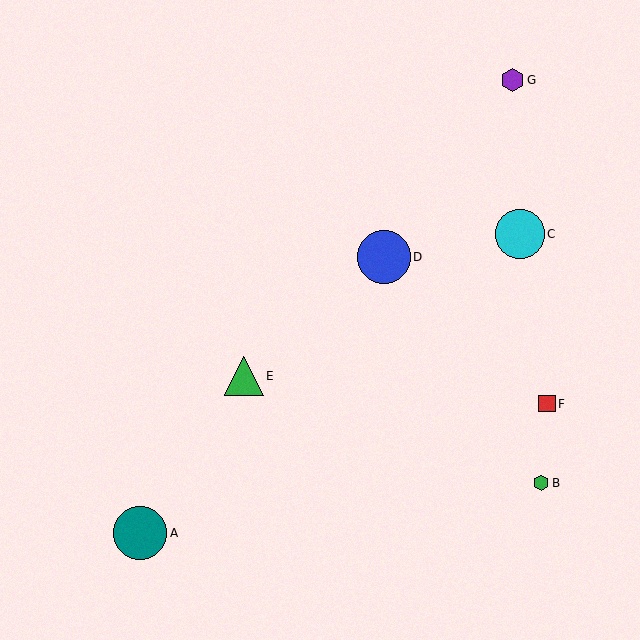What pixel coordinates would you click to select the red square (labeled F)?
Click at (547, 404) to select the red square F.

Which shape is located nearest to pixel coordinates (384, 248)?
The blue circle (labeled D) at (384, 257) is nearest to that location.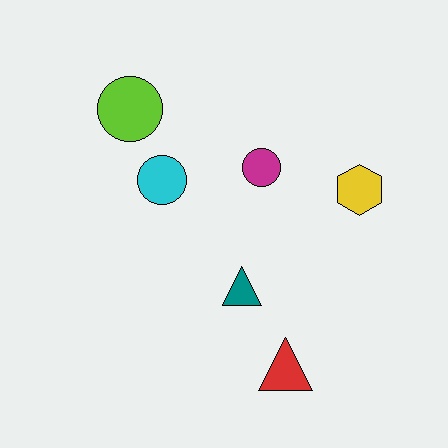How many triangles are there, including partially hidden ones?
There are 2 triangles.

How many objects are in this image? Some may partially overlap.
There are 6 objects.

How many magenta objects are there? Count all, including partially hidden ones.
There is 1 magenta object.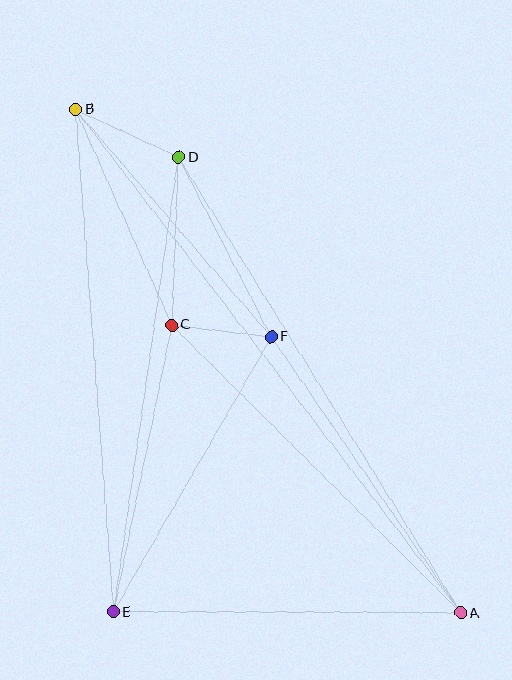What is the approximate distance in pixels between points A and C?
The distance between A and C is approximately 408 pixels.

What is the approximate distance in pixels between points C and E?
The distance between C and E is approximately 292 pixels.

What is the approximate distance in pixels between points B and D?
The distance between B and D is approximately 113 pixels.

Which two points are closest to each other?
Points C and F are closest to each other.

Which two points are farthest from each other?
Points A and B are farthest from each other.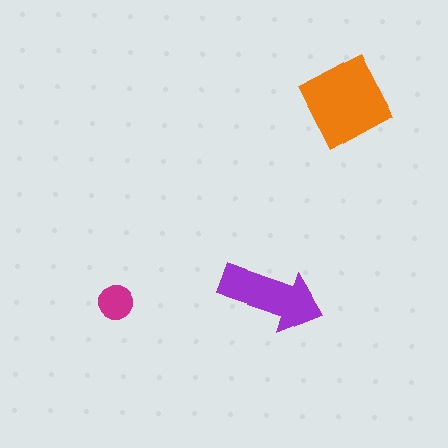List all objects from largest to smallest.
The orange diamond, the purple arrow, the magenta circle.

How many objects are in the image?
There are 3 objects in the image.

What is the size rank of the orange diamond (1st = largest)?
1st.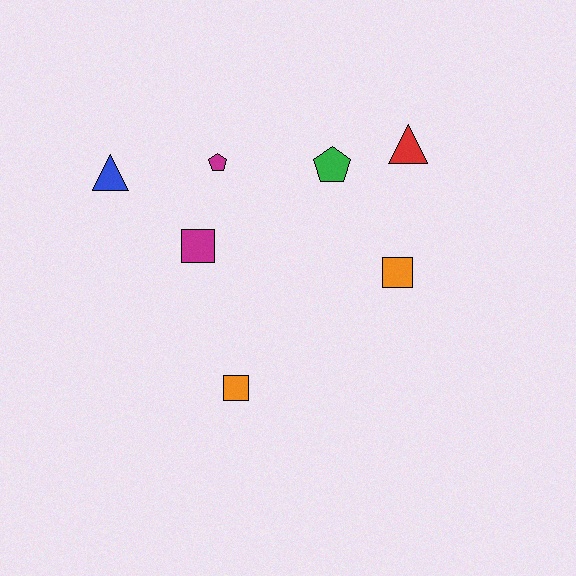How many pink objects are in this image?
There are no pink objects.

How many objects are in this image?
There are 7 objects.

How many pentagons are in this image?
There are 2 pentagons.